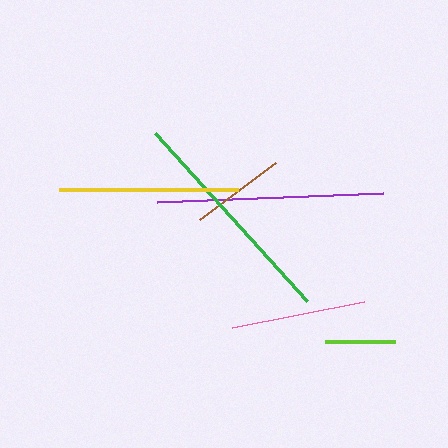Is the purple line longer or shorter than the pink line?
The purple line is longer than the pink line.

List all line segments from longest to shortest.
From longest to shortest: purple, green, yellow, pink, brown, lime.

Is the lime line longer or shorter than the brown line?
The brown line is longer than the lime line.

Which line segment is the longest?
The purple line is the longest at approximately 227 pixels.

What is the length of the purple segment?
The purple segment is approximately 227 pixels long.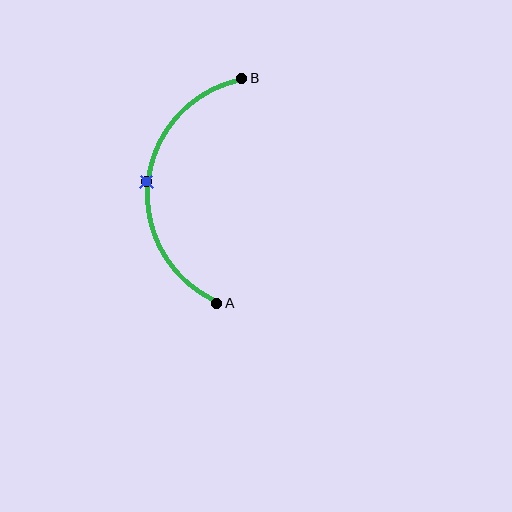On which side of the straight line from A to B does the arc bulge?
The arc bulges to the left of the straight line connecting A and B.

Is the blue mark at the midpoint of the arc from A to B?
Yes. The blue mark lies on the arc at equal arc-length from both A and B — it is the arc midpoint.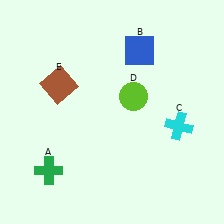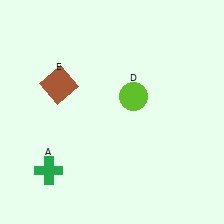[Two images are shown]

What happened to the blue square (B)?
The blue square (B) was removed in Image 2. It was in the top-right area of Image 1.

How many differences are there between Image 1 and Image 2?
There are 2 differences between the two images.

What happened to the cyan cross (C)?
The cyan cross (C) was removed in Image 2. It was in the bottom-right area of Image 1.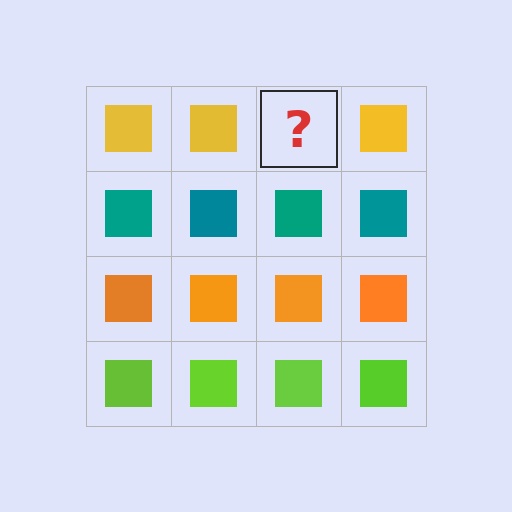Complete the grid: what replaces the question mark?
The question mark should be replaced with a yellow square.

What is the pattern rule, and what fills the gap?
The rule is that each row has a consistent color. The gap should be filled with a yellow square.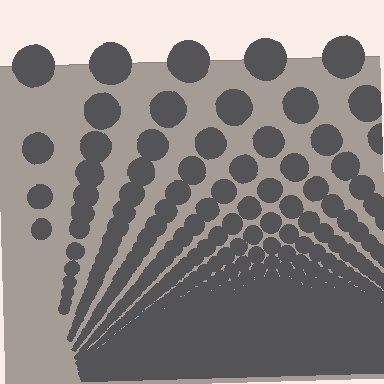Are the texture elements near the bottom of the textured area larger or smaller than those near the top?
Smaller. The gradient is inverted — elements near the bottom are smaller and denser.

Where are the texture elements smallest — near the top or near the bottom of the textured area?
Near the bottom.